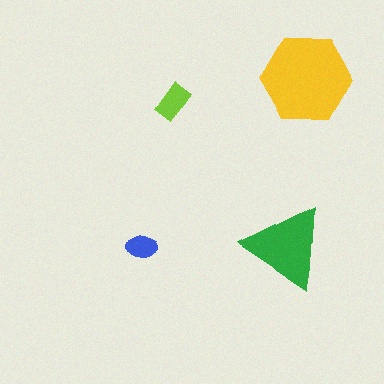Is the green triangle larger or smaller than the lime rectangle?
Larger.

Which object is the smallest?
The blue ellipse.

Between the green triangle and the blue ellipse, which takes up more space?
The green triangle.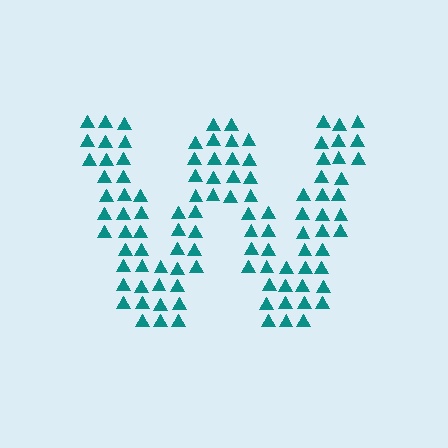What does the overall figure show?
The overall figure shows the letter W.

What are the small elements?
The small elements are triangles.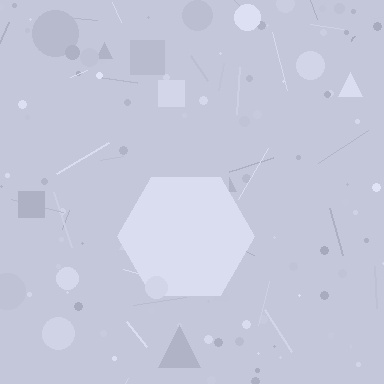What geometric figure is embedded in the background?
A hexagon is embedded in the background.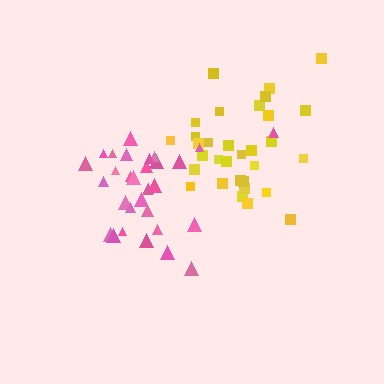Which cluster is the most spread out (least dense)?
Yellow.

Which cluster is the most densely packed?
Pink.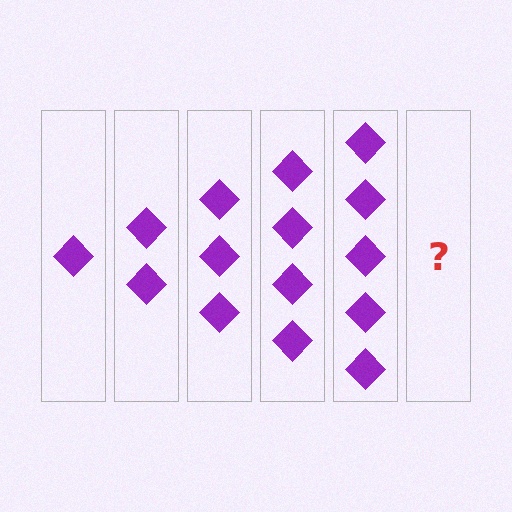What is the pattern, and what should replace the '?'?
The pattern is that each step adds one more diamond. The '?' should be 6 diamonds.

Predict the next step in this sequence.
The next step is 6 diamonds.